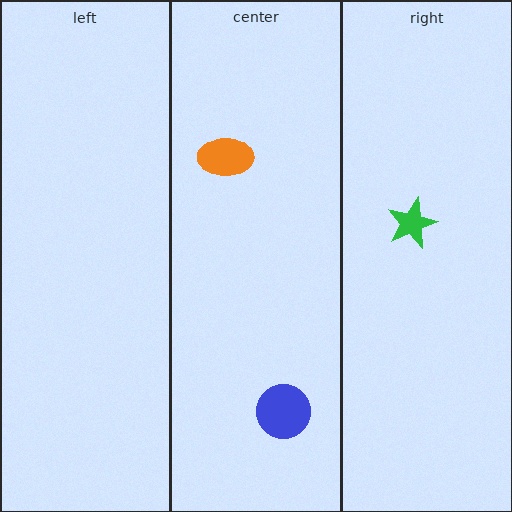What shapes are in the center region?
The blue circle, the orange ellipse.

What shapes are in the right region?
The green star.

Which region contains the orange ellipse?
The center region.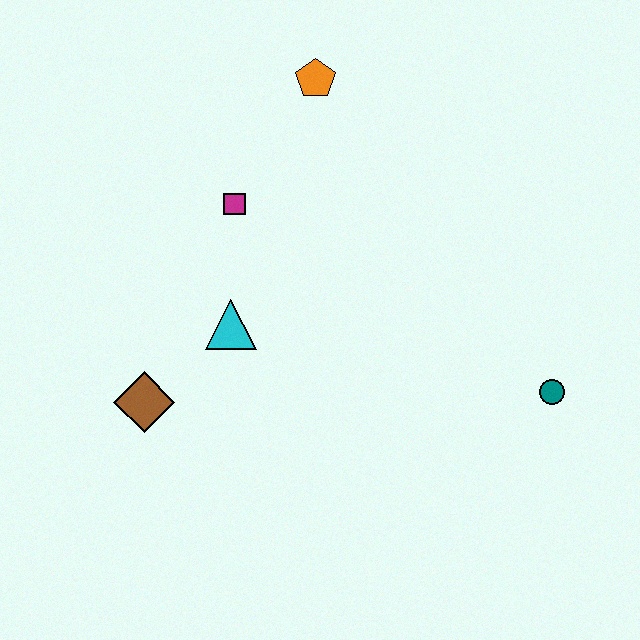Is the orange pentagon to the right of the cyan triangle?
Yes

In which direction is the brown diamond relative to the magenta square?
The brown diamond is below the magenta square.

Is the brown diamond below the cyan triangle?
Yes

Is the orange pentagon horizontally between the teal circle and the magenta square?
Yes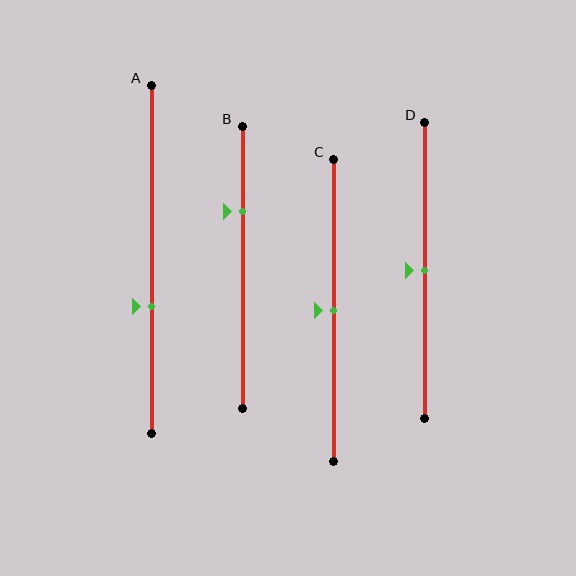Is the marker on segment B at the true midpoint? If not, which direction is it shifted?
No, the marker on segment B is shifted upward by about 20% of the segment length.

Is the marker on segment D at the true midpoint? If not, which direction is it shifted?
Yes, the marker on segment D is at the true midpoint.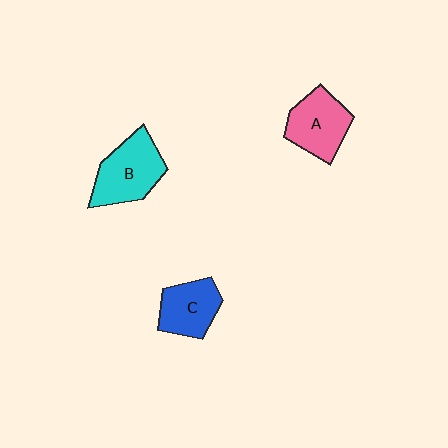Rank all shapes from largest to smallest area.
From largest to smallest: B (cyan), A (pink), C (blue).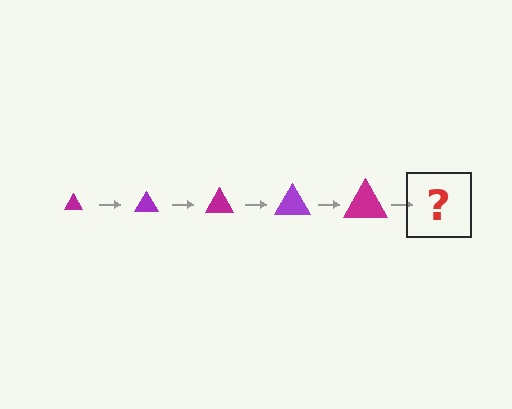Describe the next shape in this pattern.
It should be a purple triangle, larger than the previous one.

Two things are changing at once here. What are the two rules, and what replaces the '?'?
The two rules are that the triangle grows larger each step and the color cycles through magenta and purple. The '?' should be a purple triangle, larger than the previous one.